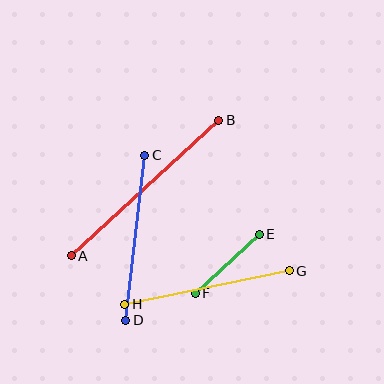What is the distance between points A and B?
The distance is approximately 200 pixels.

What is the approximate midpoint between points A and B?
The midpoint is at approximately (145, 188) pixels.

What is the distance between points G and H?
The distance is approximately 168 pixels.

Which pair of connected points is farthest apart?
Points A and B are farthest apart.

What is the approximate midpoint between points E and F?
The midpoint is at approximately (227, 264) pixels.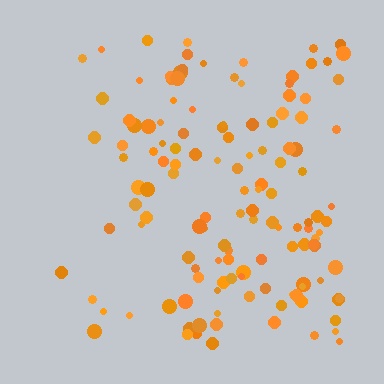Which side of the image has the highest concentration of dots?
The right.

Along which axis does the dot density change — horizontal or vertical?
Horizontal.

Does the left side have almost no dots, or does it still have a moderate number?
Still a moderate number, just noticeably fewer than the right.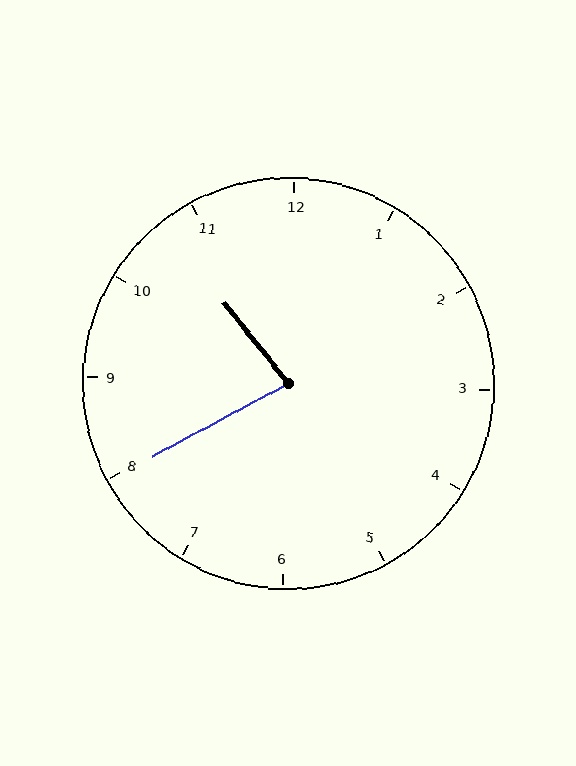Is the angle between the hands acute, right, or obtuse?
It is acute.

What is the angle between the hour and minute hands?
Approximately 80 degrees.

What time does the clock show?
10:40.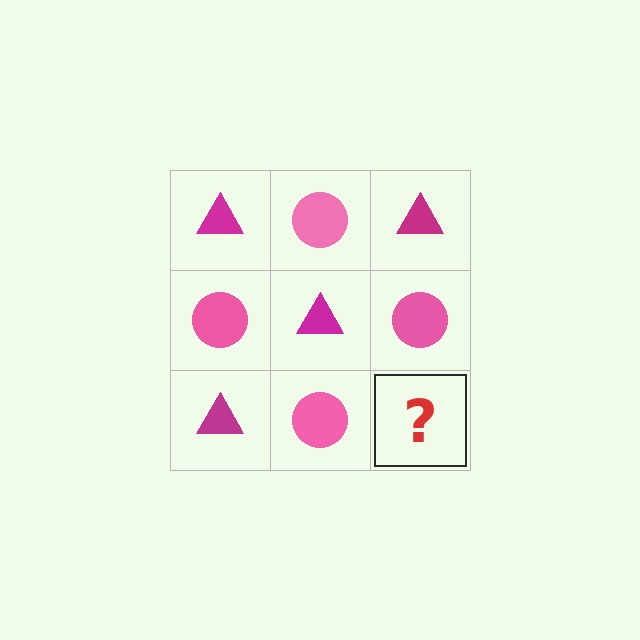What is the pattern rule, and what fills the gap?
The rule is that it alternates magenta triangle and pink circle in a checkerboard pattern. The gap should be filled with a magenta triangle.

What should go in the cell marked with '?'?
The missing cell should contain a magenta triangle.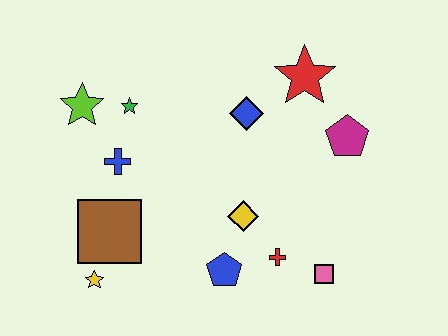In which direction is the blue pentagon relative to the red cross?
The blue pentagon is to the left of the red cross.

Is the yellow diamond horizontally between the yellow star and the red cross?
Yes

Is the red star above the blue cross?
Yes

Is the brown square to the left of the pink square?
Yes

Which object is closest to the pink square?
The red cross is closest to the pink square.